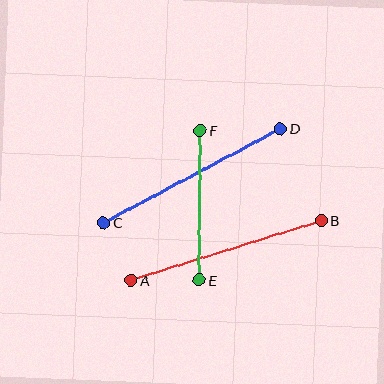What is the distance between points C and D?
The distance is approximately 200 pixels.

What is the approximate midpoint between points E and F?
The midpoint is at approximately (200, 205) pixels.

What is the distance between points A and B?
The distance is approximately 200 pixels.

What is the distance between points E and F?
The distance is approximately 149 pixels.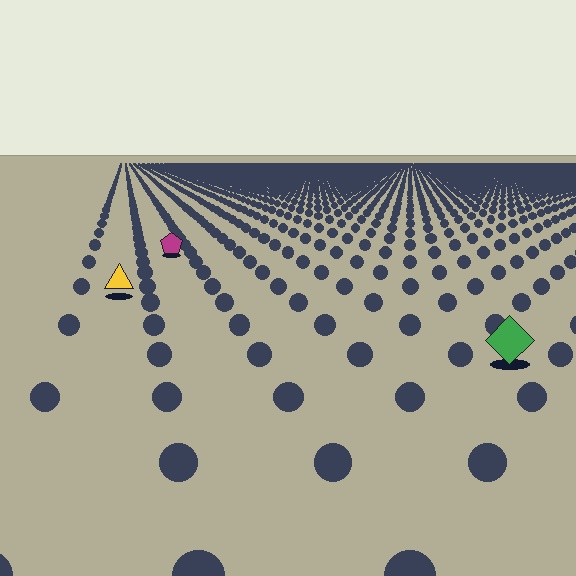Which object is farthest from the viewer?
The magenta pentagon is farthest from the viewer. It appears smaller and the ground texture around it is denser.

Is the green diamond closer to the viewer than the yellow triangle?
Yes. The green diamond is closer — you can tell from the texture gradient: the ground texture is coarser near it.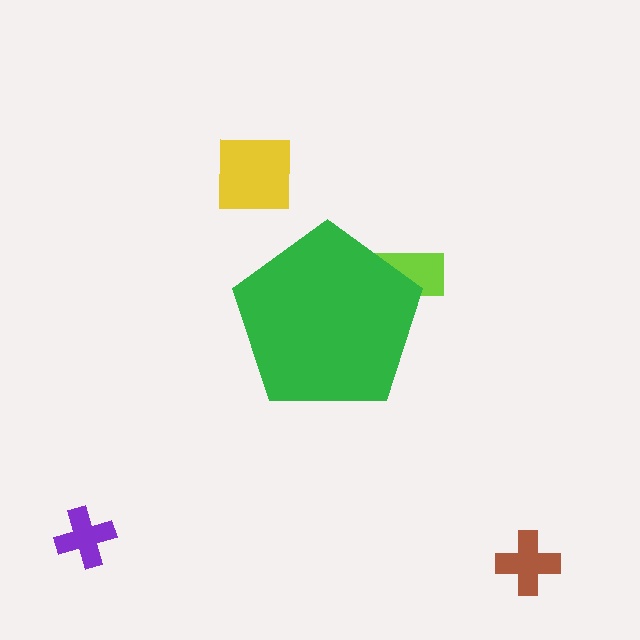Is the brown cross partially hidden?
No, the brown cross is fully visible.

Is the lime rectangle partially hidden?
Yes, the lime rectangle is partially hidden behind the green pentagon.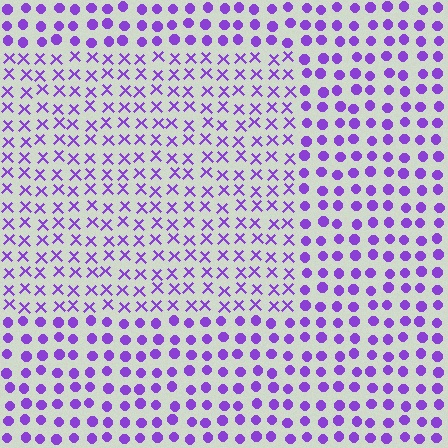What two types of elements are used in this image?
The image uses X marks inside the rectangle region and circles outside it.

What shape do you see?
I see a rectangle.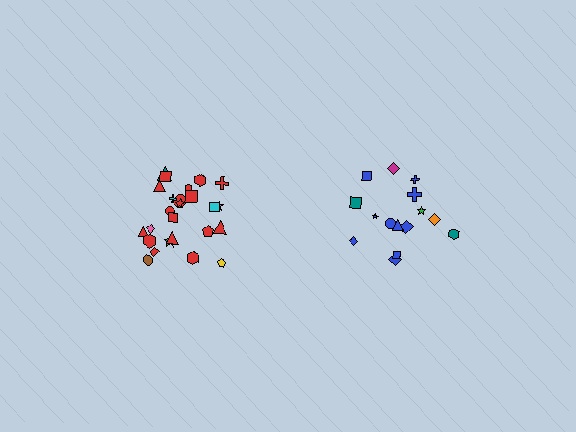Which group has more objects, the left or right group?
The left group.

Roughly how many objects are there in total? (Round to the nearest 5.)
Roughly 40 objects in total.